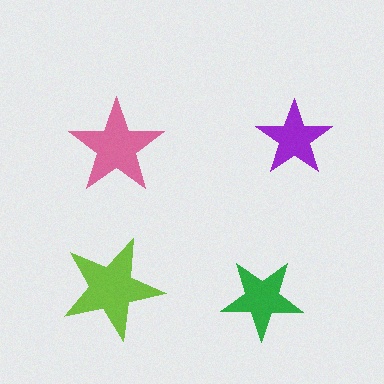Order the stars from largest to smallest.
the lime one, the pink one, the green one, the purple one.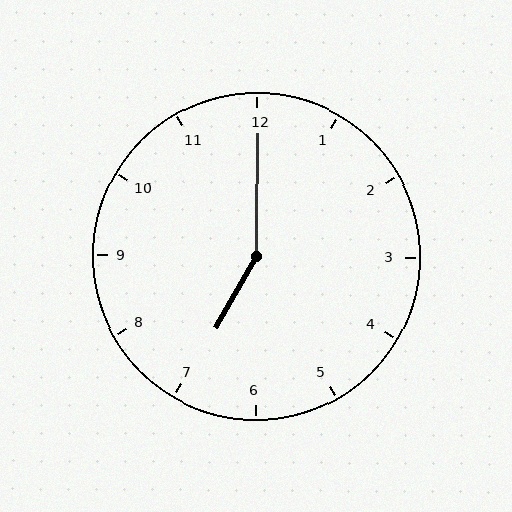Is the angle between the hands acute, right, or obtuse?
It is obtuse.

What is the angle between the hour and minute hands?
Approximately 150 degrees.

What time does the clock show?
7:00.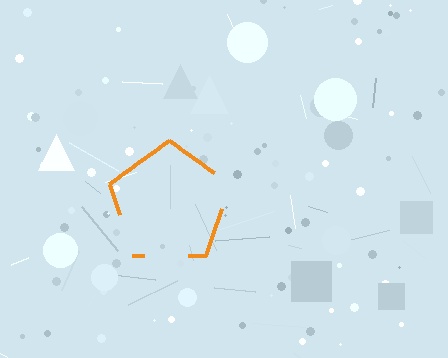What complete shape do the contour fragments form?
The contour fragments form a pentagon.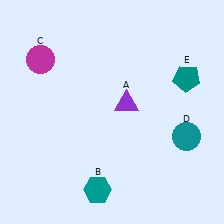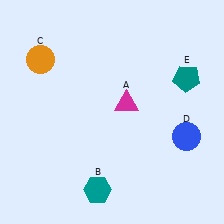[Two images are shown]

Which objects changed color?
A changed from purple to magenta. C changed from magenta to orange. D changed from teal to blue.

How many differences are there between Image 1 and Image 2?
There are 3 differences between the two images.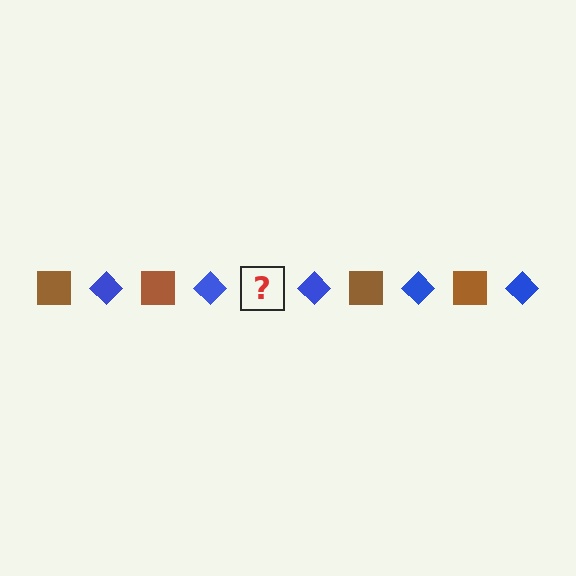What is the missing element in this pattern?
The missing element is a brown square.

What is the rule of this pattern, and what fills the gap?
The rule is that the pattern alternates between brown square and blue diamond. The gap should be filled with a brown square.